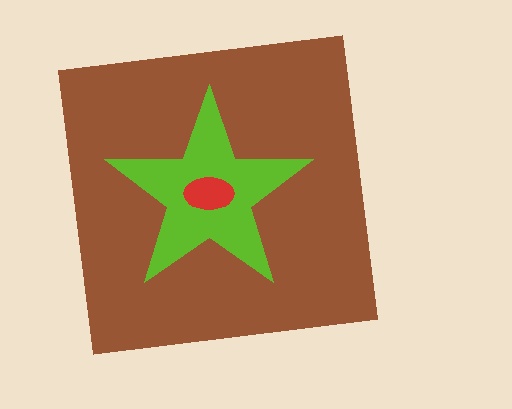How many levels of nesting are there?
3.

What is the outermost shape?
The brown square.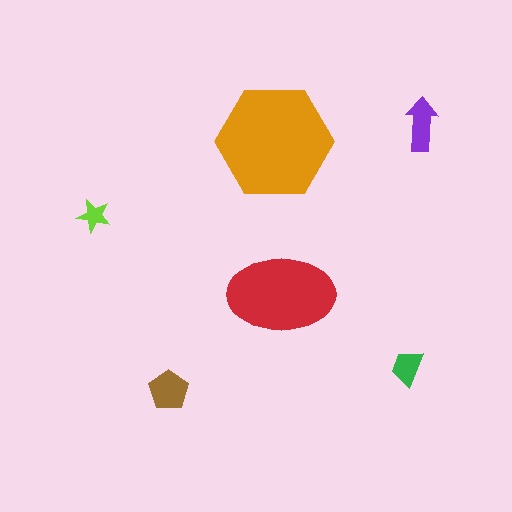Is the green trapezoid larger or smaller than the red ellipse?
Smaller.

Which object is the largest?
The orange hexagon.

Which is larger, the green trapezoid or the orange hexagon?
The orange hexagon.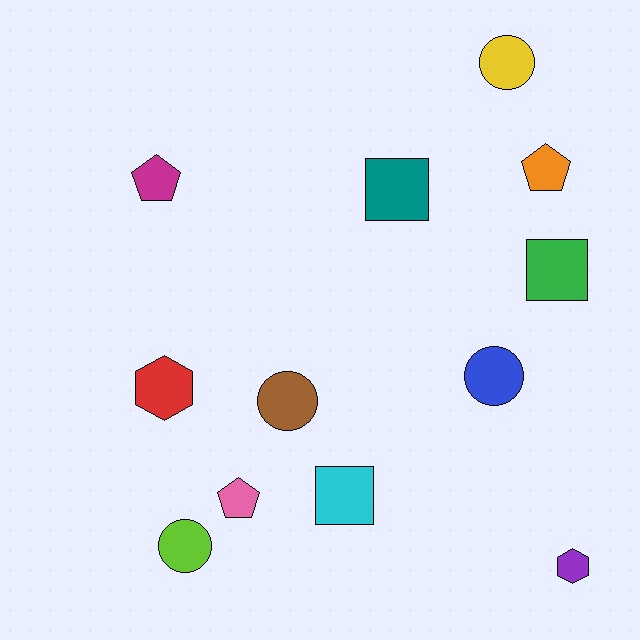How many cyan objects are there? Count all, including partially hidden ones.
There is 1 cyan object.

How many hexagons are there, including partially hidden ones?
There are 2 hexagons.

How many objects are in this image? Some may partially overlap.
There are 12 objects.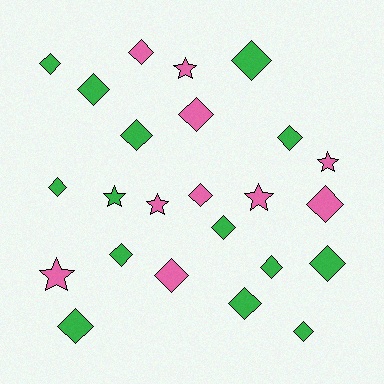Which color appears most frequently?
Green, with 14 objects.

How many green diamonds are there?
There are 13 green diamonds.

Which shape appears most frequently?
Diamond, with 18 objects.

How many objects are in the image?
There are 24 objects.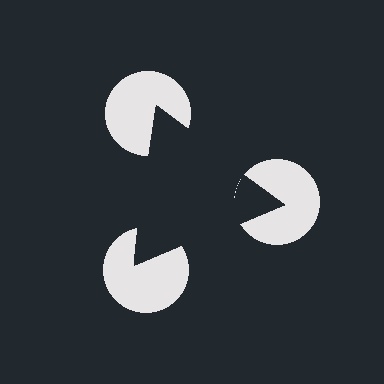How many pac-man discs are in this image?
There are 3 — one at each vertex of the illusory triangle.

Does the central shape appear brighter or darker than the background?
It typically appears slightly darker than the background, even though no actual brightness change is drawn.